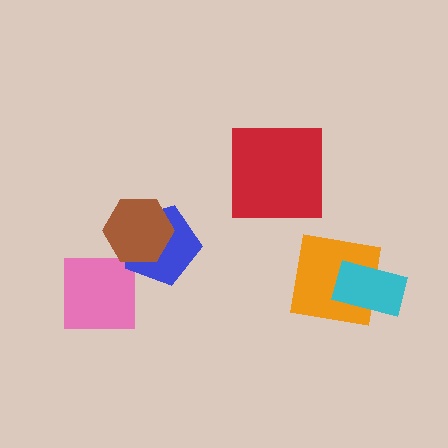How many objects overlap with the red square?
0 objects overlap with the red square.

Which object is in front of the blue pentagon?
The brown hexagon is in front of the blue pentagon.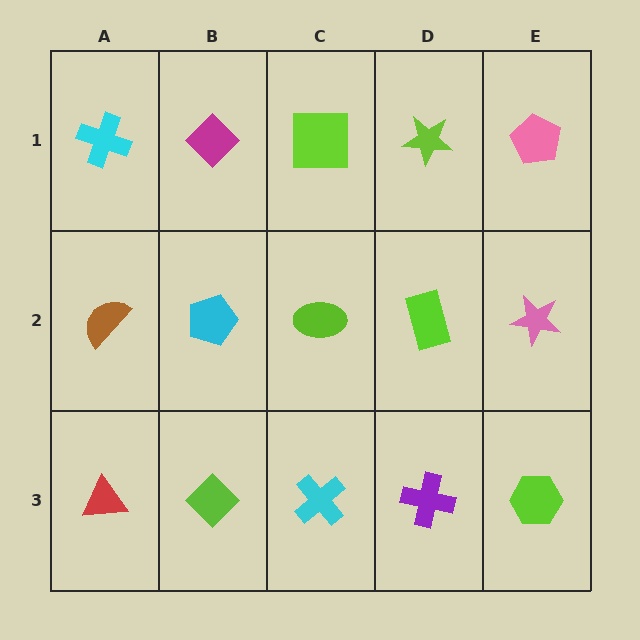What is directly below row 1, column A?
A brown semicircle.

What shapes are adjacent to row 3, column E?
A pink star (row 2, column E), a purple cross (row 3, column D).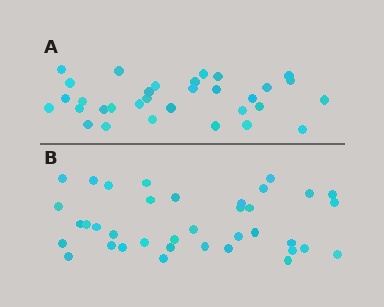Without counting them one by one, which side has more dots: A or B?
Region B (the bottom region) has more dots.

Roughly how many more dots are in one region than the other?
Region B has about 5 more dots than region A.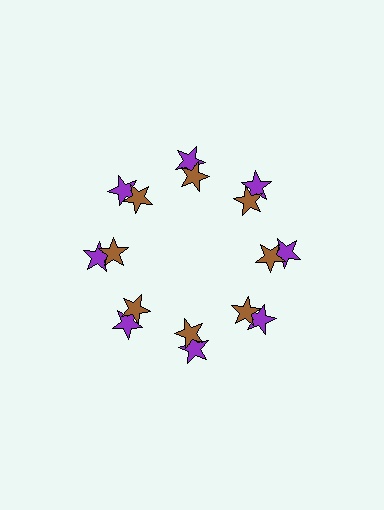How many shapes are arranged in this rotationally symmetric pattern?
There are 16 shapes, arranged in 8 groups of 2.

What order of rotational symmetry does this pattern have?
This pattern has 8-fold rotational symmetry.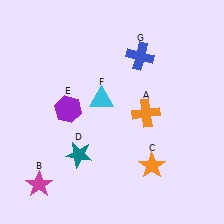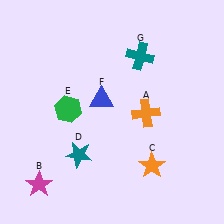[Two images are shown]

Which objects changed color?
E changed from purple to green. F changed from cyan to blue. G changed from blue to teal.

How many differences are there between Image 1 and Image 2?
There are 3 differences between the two images.